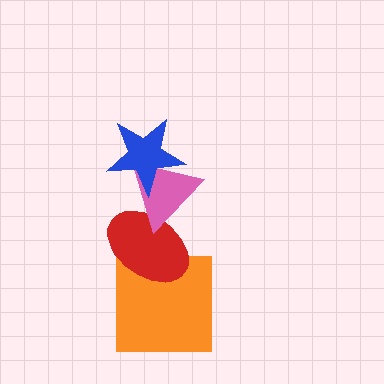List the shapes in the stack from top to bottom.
From top to bottom: the blue star, the pink triangle, the red ellipse, the orange square.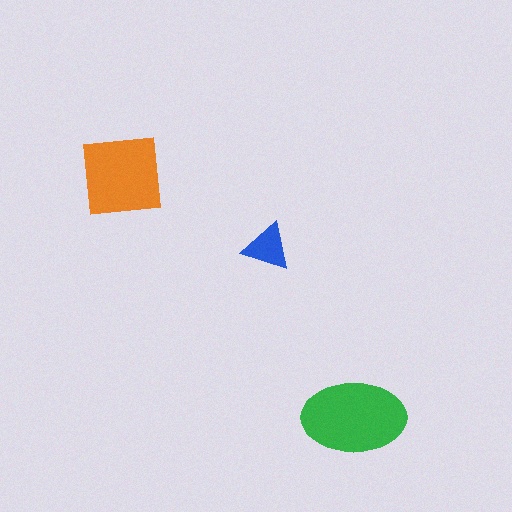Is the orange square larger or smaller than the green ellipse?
Smaller.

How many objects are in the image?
There are 3 objects in the image.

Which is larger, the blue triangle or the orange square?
The orange square.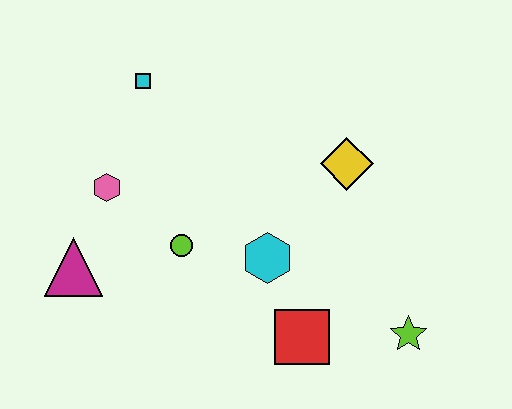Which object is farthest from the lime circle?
The lime star is farthest from the lime circle.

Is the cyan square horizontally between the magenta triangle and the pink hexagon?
No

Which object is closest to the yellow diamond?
The cyan hexagon is closest to the yellow diamond.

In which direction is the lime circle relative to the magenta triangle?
The lime circle is to the right of the magenta triangle.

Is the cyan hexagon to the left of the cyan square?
No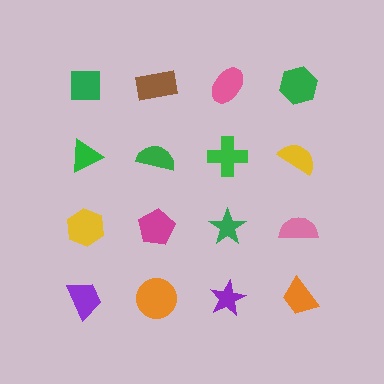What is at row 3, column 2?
A magenta pentagon.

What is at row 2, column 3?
A green cross.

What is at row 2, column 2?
A green semicircle.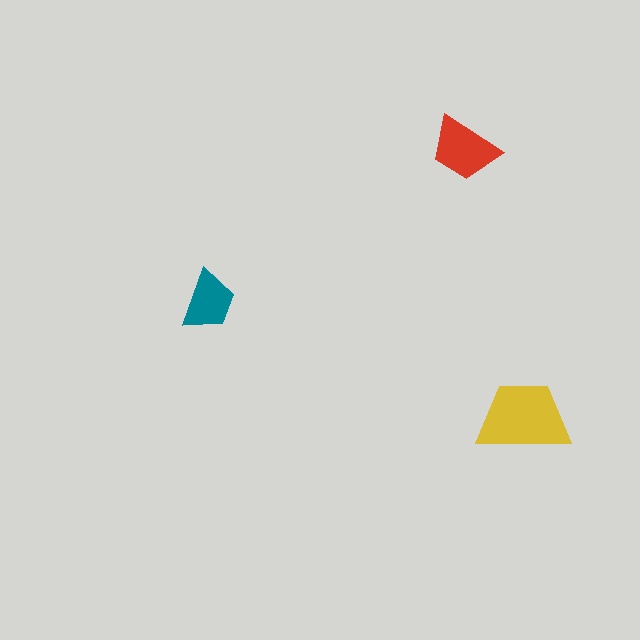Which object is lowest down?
The yellow trapezoid is bottommost.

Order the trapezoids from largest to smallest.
the yellow one, the red one, the teal one.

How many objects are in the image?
There are 3 objects in the image.